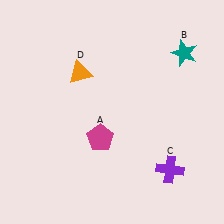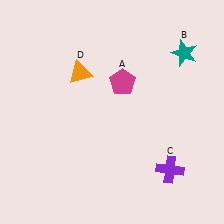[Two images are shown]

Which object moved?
The magenta pentagon (A) moved up.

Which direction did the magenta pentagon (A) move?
The magenta pentagon (A) moved up.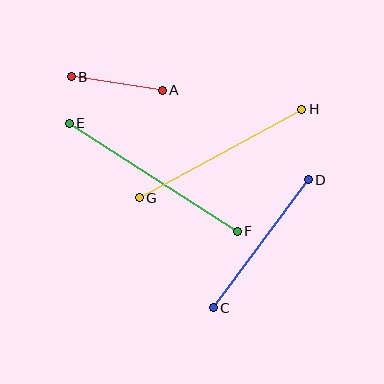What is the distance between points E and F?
The distance is approximately 199 pixels.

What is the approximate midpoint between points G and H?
The midpoint is at approximately (220, 153) pixels.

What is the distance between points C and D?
The distance is approximately 159 pixels.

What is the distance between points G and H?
The distance is approximately 185 pixels.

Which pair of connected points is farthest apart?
Points E and F are farthest apart.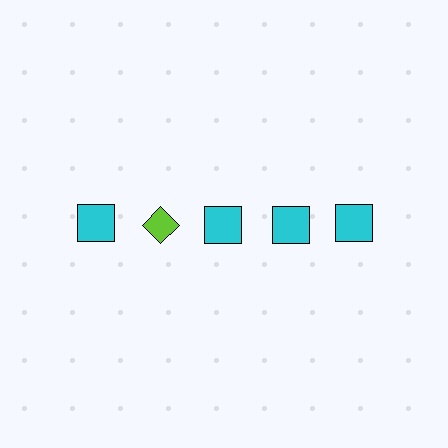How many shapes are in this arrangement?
There are 5 shapes arranged in a grid pattern.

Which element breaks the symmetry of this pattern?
The lime diamond in the top row, second from left column breaks the symmetry. All other shapes are cyan squares.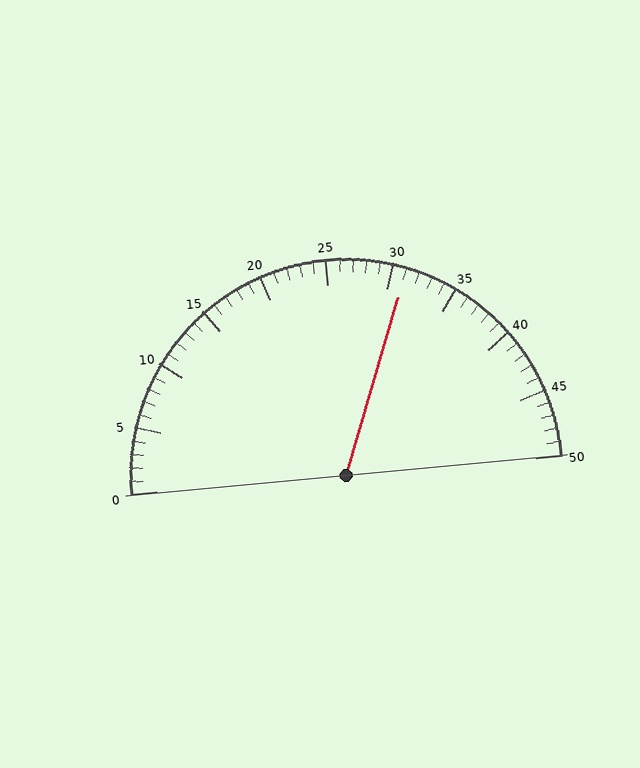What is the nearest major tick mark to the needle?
The nearest major tick mark is 30.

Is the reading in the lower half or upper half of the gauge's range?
The reading is in the upper half of the range (0 to 50).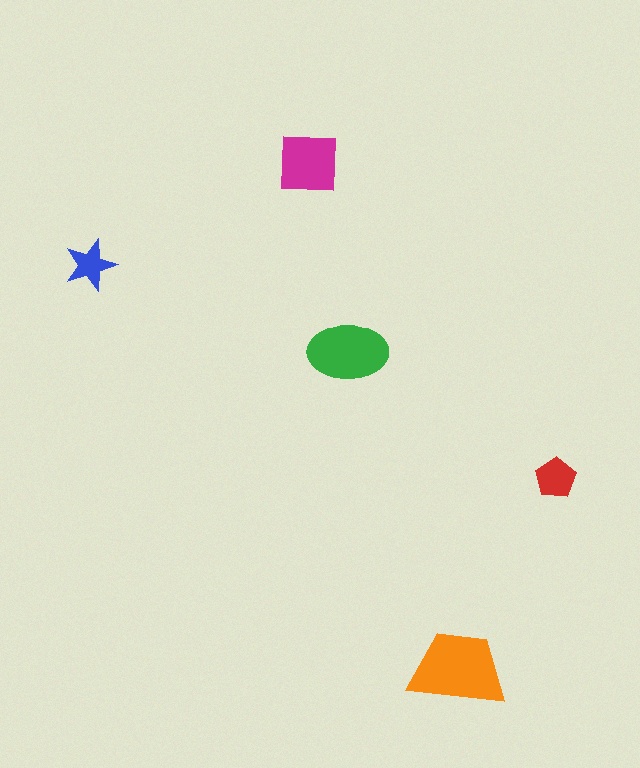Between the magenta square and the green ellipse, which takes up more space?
The green ellipse.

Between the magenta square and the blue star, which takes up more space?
The magenta square.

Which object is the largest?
The orange trapezoid.